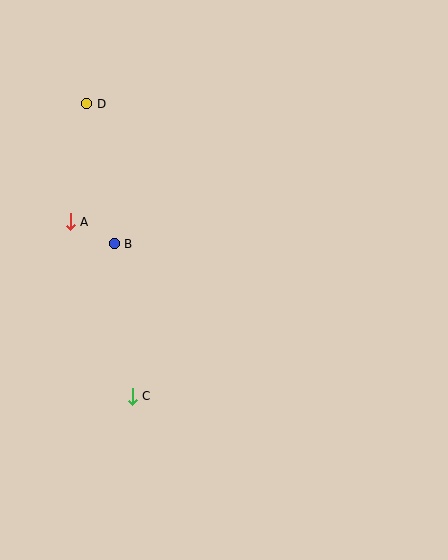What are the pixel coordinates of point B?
Point B is at (114, 244).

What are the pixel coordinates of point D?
Point D is at (87, 104).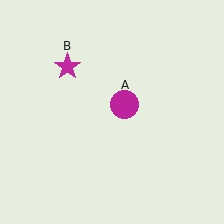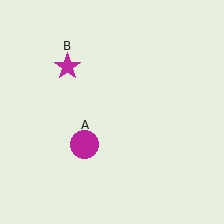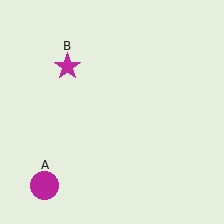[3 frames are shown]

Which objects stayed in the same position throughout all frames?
Magenta star (object B) remained stationary.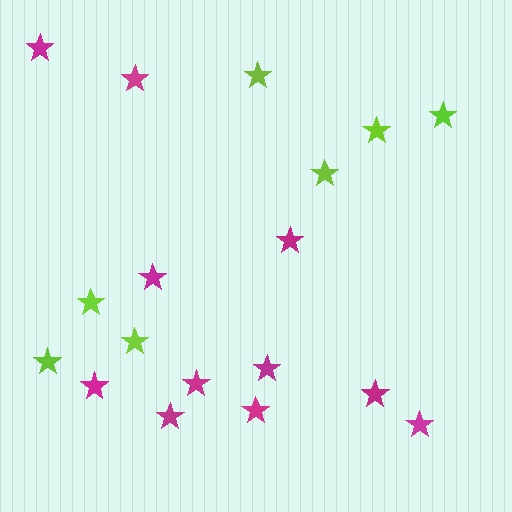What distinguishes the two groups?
There are 2 groups: one group of lime stars (7) and one group of magenta stars (11).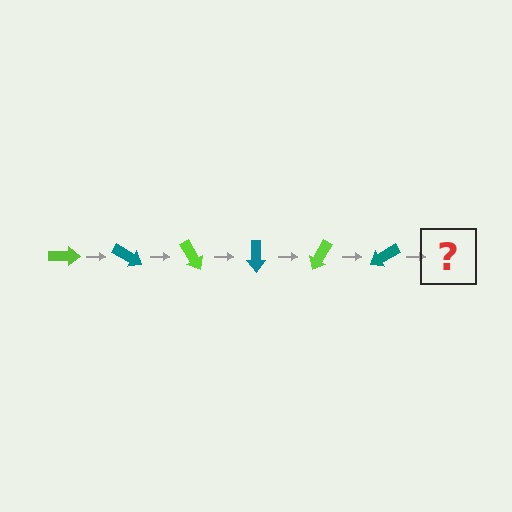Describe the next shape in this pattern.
It should be a lime arrow, rotated 180 degrees from the start.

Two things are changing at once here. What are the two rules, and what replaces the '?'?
The two rules are that it rotates 30 degrees each step and the color cycles through lime and teal. The '?' should be a lime arrow, rotated 180 degrees from the start.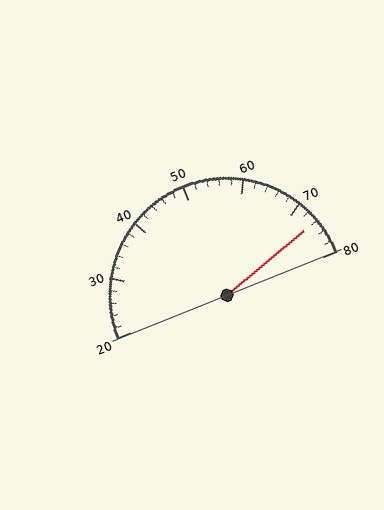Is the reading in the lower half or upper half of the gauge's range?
The reading is in the upper half of the range (20 to 80).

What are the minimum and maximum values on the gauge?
The gauge ranges from 20 to 80.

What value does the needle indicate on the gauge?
The needle indicates approximately 74.